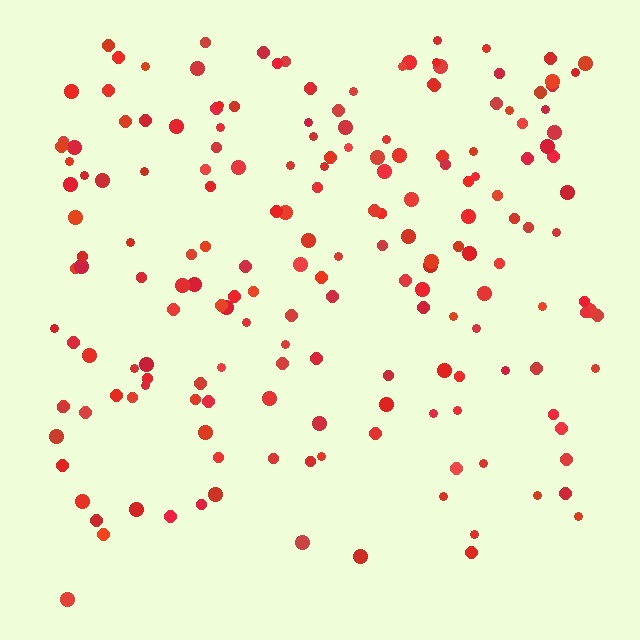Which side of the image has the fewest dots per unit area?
The bottom.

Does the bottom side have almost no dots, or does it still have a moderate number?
Still a moderate number, just noticeably fewer than the top.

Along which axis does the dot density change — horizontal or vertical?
Vertical.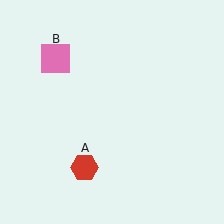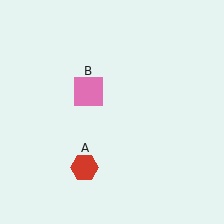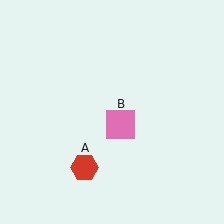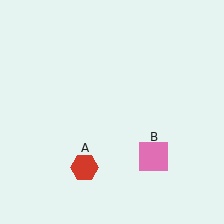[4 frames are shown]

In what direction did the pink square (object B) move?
The pink square (object B) moved down and to the right.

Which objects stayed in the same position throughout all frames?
Red hexagon (object A) remained stationary.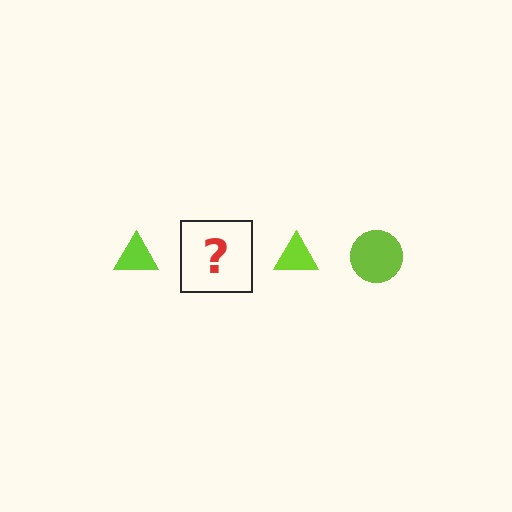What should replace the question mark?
The question mark should be replaced with a lime circle.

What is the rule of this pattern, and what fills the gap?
The rule is that the pattern cycles through triangle, circle shapes in lime. The gap should be filled with a lime circle.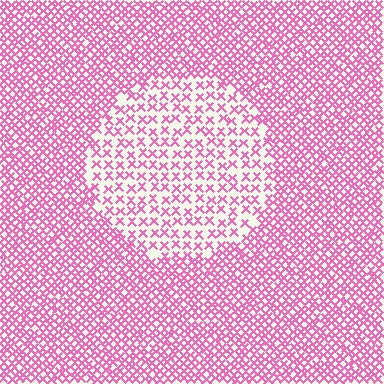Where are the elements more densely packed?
The elements are more densely packed outside the circle boundary.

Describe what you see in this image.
The image contains small pink elements arranged at two different densities. A circle-shaped region is visible where the elements are less densely packed than the surrounding area.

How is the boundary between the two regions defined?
The boundary is defined by a change in element density (approximately 2.1x ratio). All elements are the same color, size, and shape.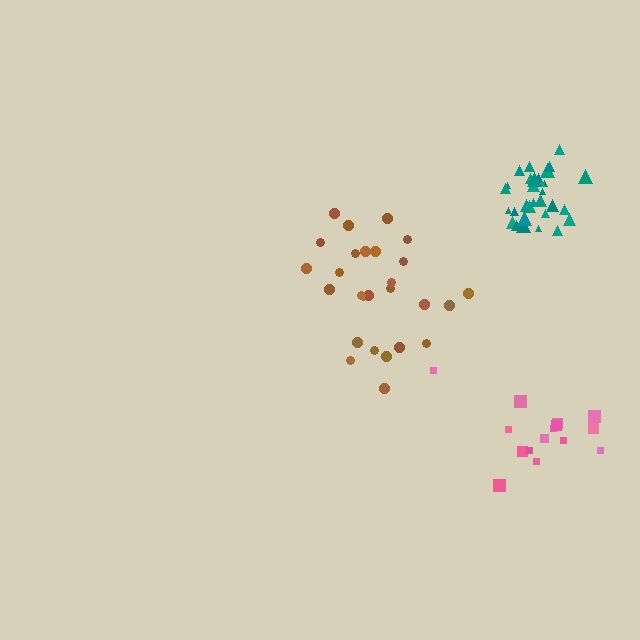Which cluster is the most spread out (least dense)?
Pink.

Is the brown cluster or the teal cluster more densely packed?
Teal.